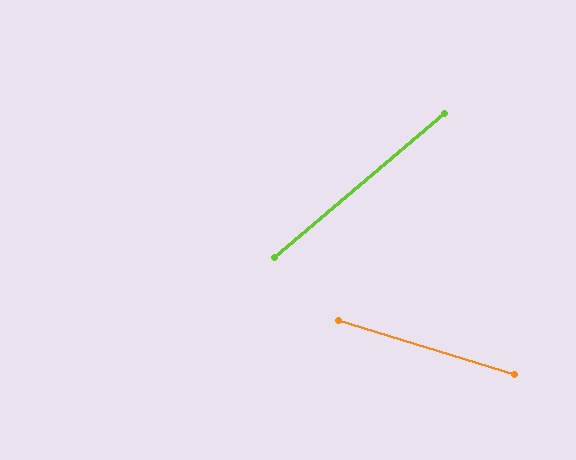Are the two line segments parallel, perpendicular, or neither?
Neither parallel nor perpendicular — they differ by about 57°.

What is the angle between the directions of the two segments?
Approximately 57 degrees.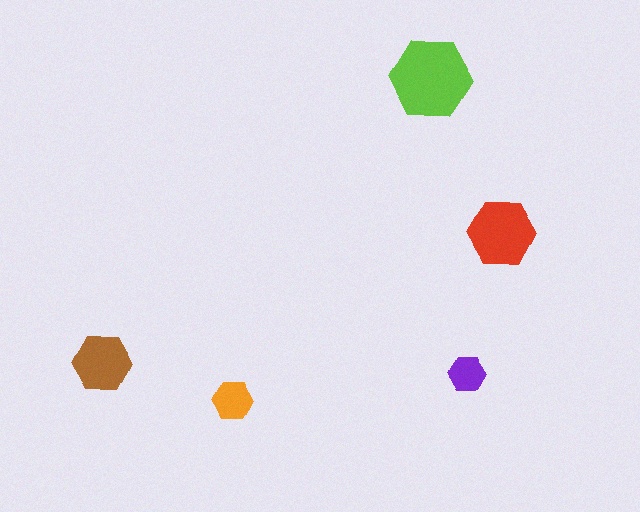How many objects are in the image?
There are 5 objects in the image.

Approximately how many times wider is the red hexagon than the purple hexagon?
About 2 times wider.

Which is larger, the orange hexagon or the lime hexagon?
The lime one.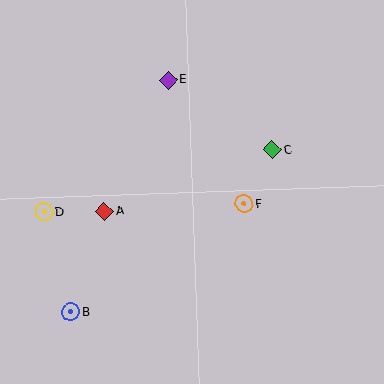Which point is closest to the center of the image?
Point F at (244, 204) is closest to the center.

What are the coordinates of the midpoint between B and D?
The midpoint between B and D is at (57, 262).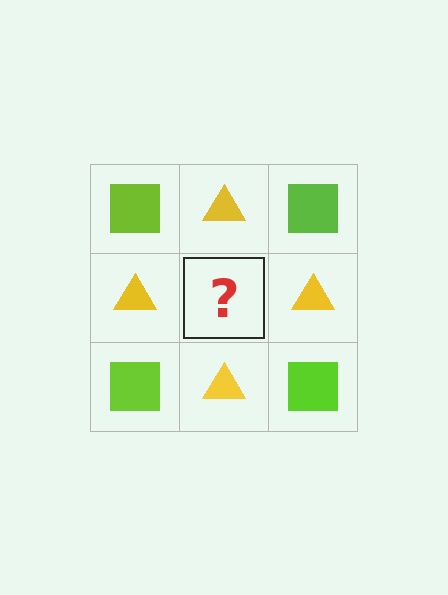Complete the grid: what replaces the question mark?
The question mark should be replaced with a lime square.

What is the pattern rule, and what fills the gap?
The rule is that it alternates lime square and yellow triangle in a checkerboard pattern. The gap should be filled with a lime square.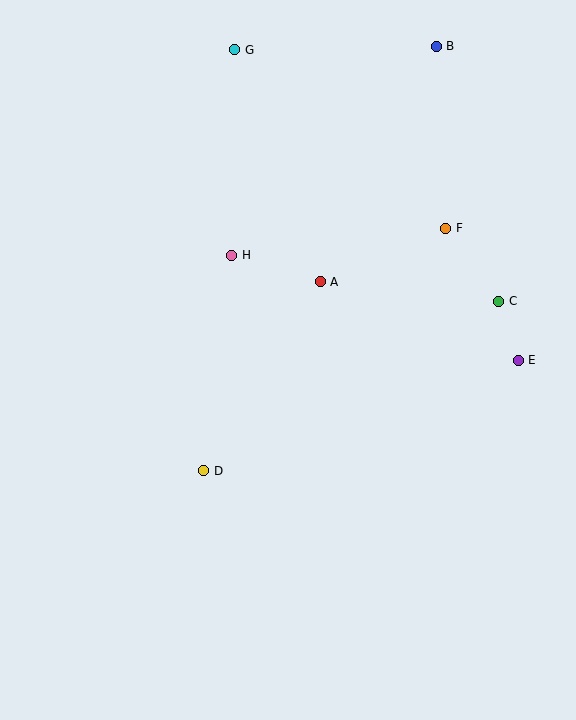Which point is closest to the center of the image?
Point A at (320, 282) is closest to the center.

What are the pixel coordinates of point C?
Point C is at (499, 301).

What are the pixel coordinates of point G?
Point G is at (235, 50).